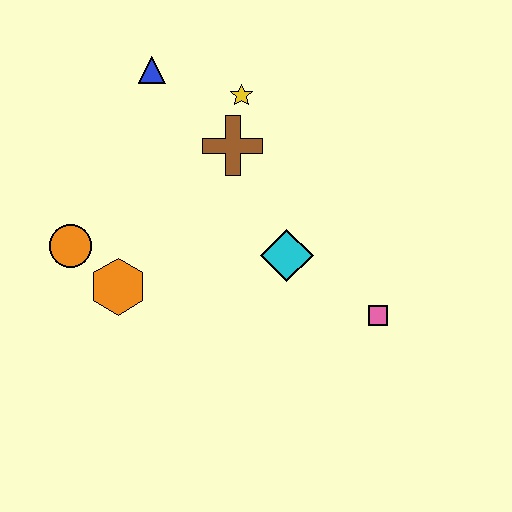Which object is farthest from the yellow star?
The pink square is farthest from the yellow star.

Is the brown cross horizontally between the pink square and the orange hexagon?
Yes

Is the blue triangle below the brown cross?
No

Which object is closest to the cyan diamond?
The pink square is closest to the cyan diamond.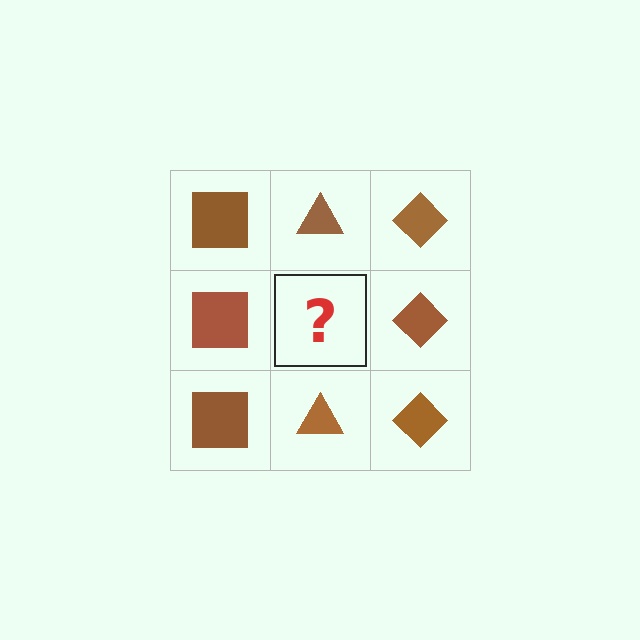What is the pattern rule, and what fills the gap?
The rule is that each column has a consistent shape. The gap should be filled with a brown triangle.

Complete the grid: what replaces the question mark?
The question mark should be replaced with a brown triangle.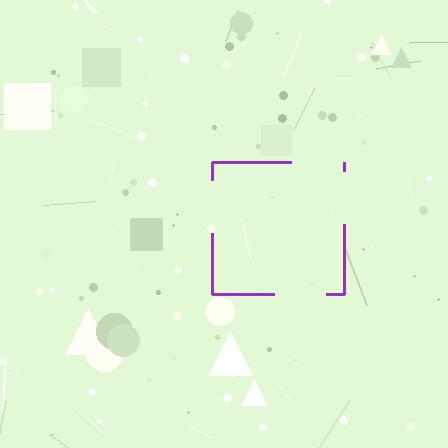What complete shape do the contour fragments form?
The contour fragments form a square.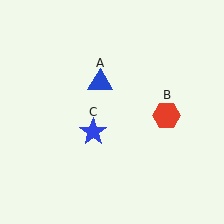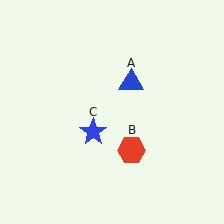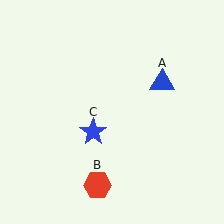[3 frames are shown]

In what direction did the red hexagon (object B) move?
The red hexagon (object B) moved down and to the left.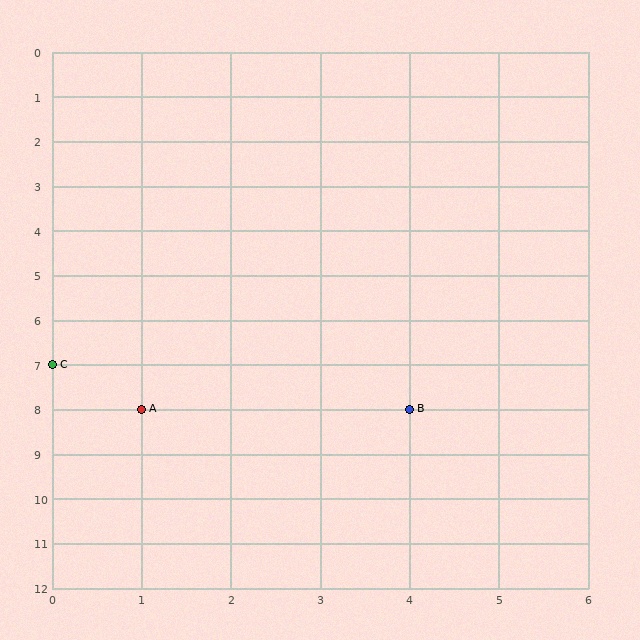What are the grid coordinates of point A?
Point A is at grid coordinates (1, 8).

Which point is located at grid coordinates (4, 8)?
Point B is at (4, 8).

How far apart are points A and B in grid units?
Points A and B are 3 columns apart.